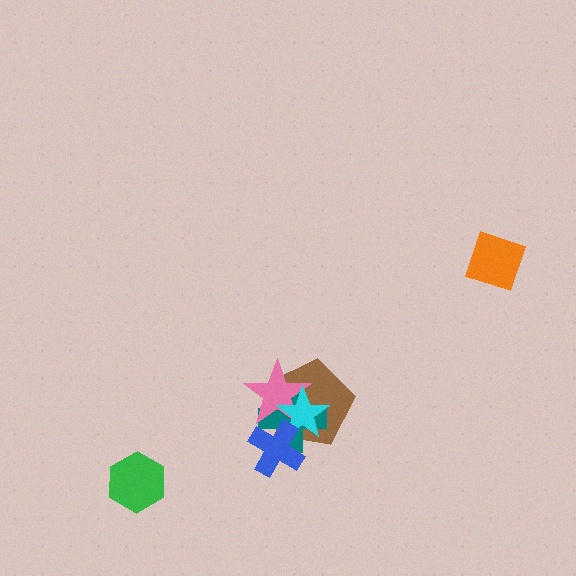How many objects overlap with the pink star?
4 objects overlap with the pink star.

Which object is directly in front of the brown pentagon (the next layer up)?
The teal cross is directly in front of the brown pentagon.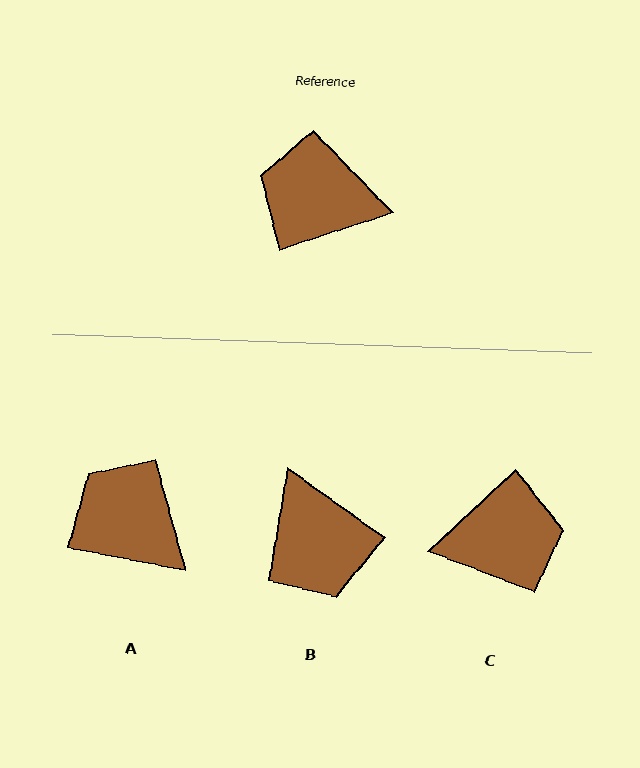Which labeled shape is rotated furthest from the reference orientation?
C, about 155 degrees away.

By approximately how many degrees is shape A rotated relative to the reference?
Approximately 29 degrees clockwise.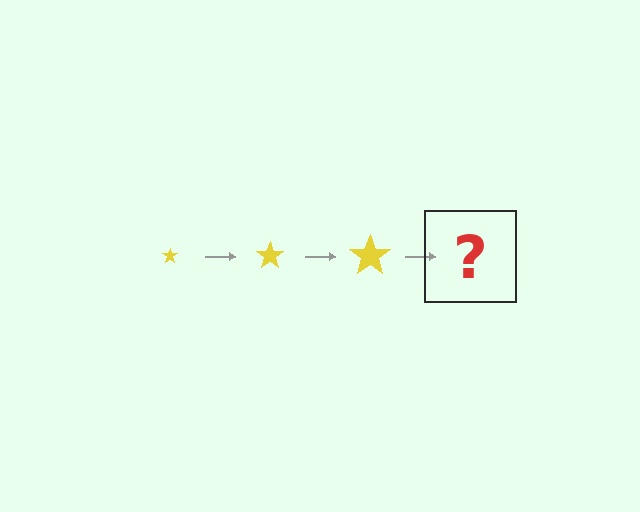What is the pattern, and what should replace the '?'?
The pattern is that the star gets progressively larger each step. The '?' should be a yellow star, larger than the previous one.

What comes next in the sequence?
The next element should be a yellow star, larger than the previous one.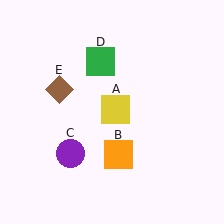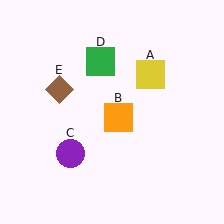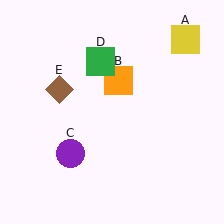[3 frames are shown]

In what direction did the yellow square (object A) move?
The yellow square (object A) moved up and to the right.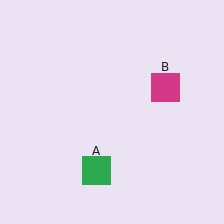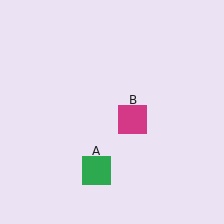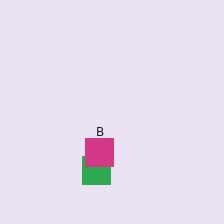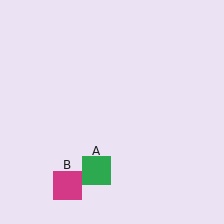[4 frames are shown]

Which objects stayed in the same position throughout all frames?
Green square (object A) remained stationary.